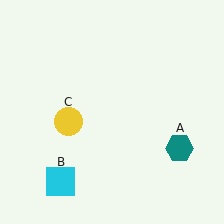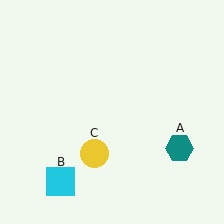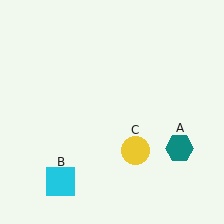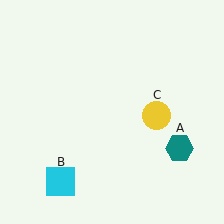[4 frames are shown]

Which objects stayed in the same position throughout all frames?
Teal hexagon (object A) and cyan square (object B) remained stationary.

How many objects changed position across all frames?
1 object changed position: yellow circle (object C).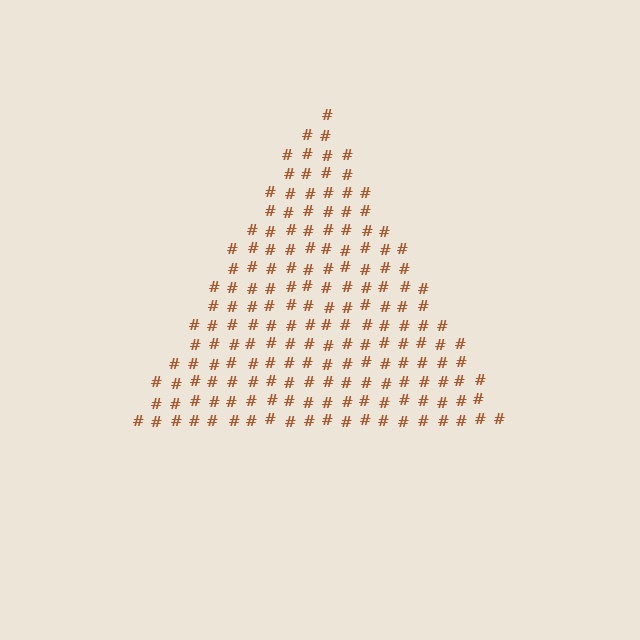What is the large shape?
The large shape is a triangle.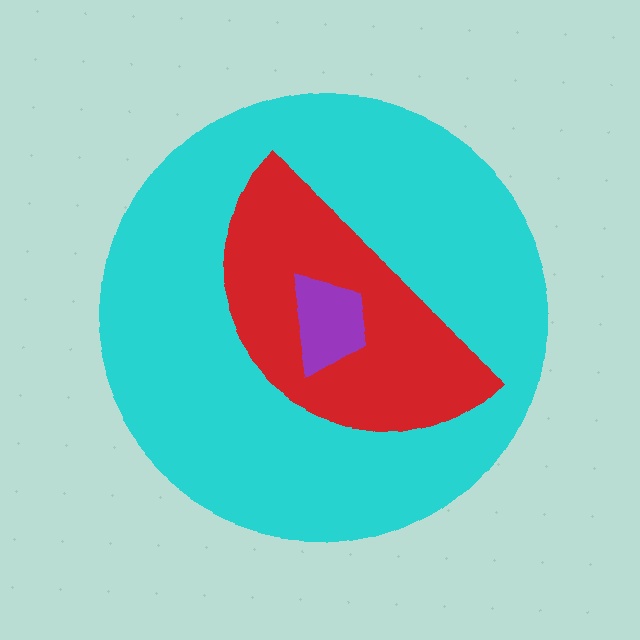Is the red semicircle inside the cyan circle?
Yes.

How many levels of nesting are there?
3.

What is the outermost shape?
The cyan circle.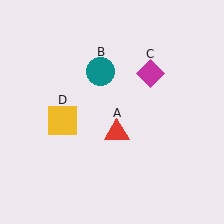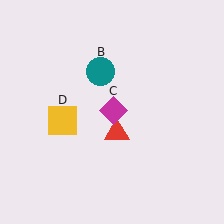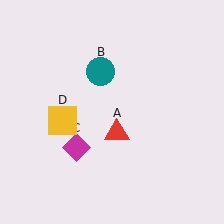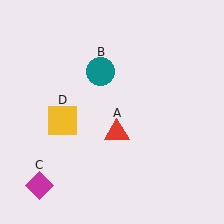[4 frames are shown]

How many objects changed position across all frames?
1 object changed position: magenta diamond (object C).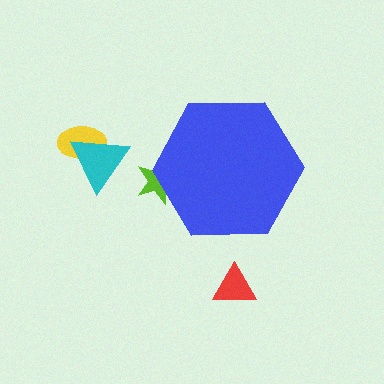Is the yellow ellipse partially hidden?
No, the yellow ellipse is fully visible.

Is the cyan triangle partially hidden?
No, the cyan triangle is fully visible.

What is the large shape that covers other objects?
A blue hexagon.